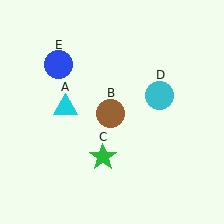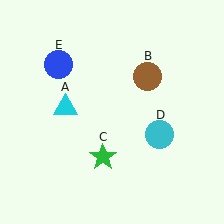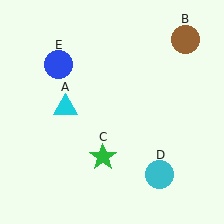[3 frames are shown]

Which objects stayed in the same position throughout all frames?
Cyan triangle (object A) and green star (object C) and blue circle (object E) remained stationary.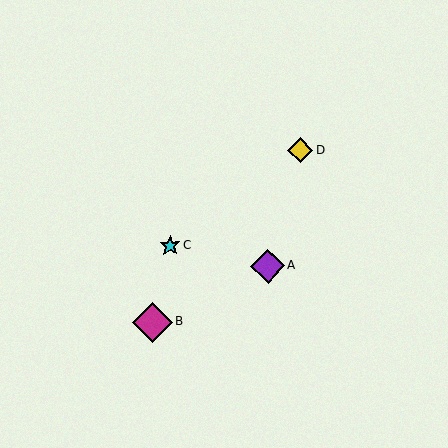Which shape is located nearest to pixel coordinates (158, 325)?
The magenta diamond (labeled B) at (153, 322) is nearest to that location.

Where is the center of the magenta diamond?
The center of the magenta diamond is at (153, 322).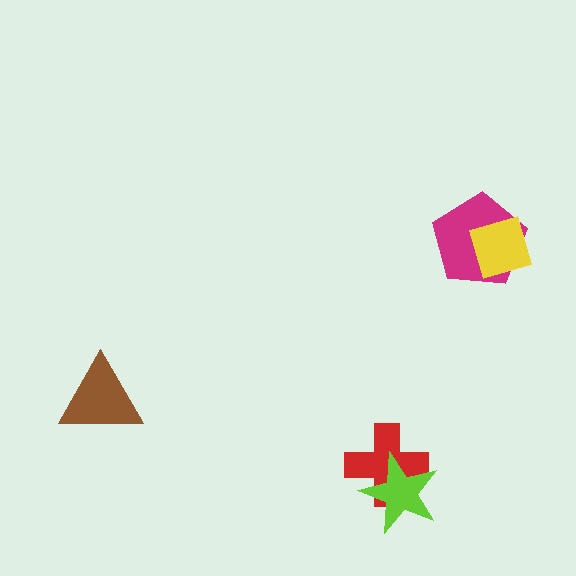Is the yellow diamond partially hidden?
No, no other shape covers it.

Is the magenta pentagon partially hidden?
Yes, it is partially covered by another shape.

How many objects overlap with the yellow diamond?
1 object overlaps with the yellow diamond.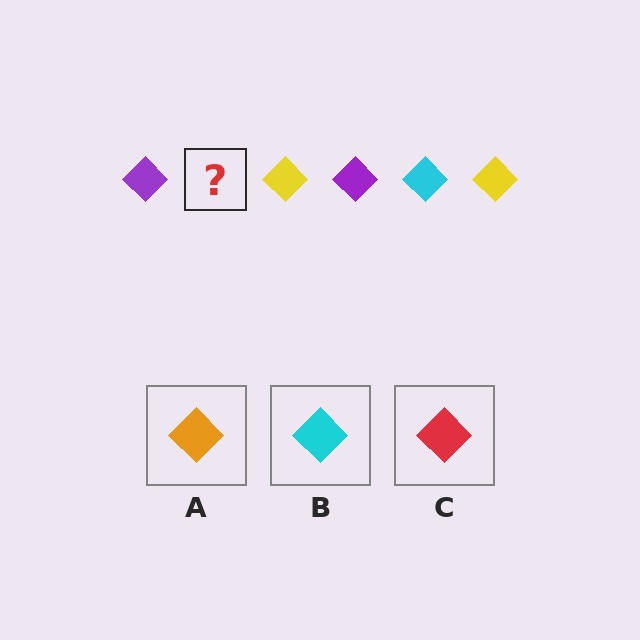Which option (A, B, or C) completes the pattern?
B.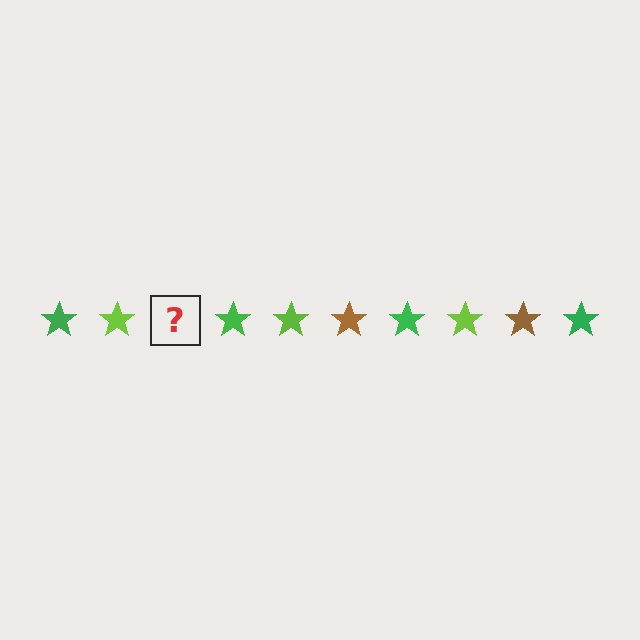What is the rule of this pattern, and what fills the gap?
The rule is that the pattern cycles through green, lime, brown stars. The gap should be filled with a brown star.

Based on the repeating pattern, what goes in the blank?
The blank should be a brown star.